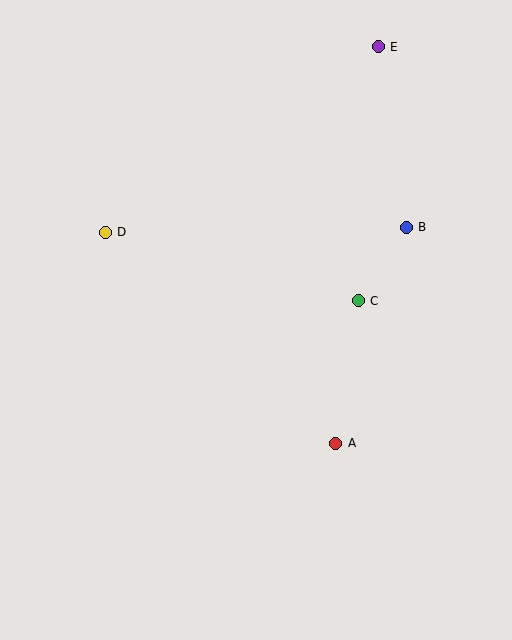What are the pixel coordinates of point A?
Point A is at (336, 443).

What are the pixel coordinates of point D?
Point D is at (105, 232).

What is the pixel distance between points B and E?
The distance between B and E is 182 pixels.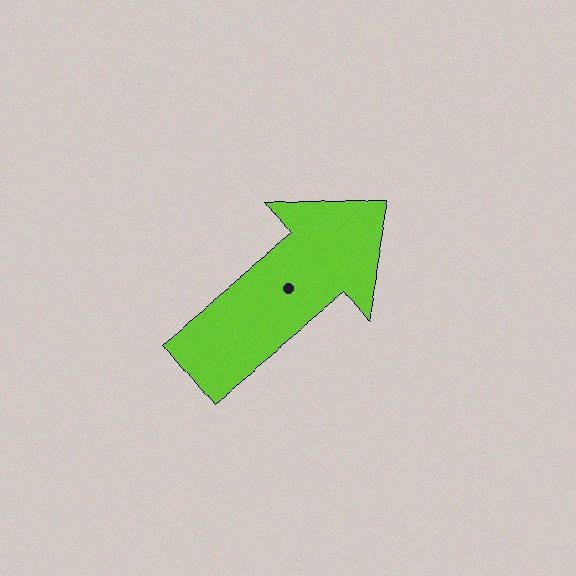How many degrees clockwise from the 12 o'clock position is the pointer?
Approximately 51 degrees.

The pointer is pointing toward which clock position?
Roughly 2 o'clock.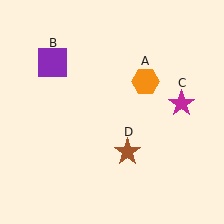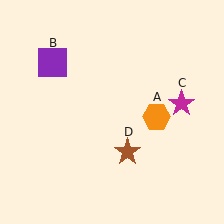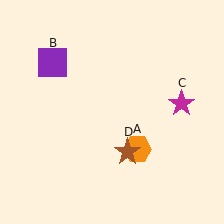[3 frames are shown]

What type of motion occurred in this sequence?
The orange hexagon (object A) rotated clockwise around the center of the scene.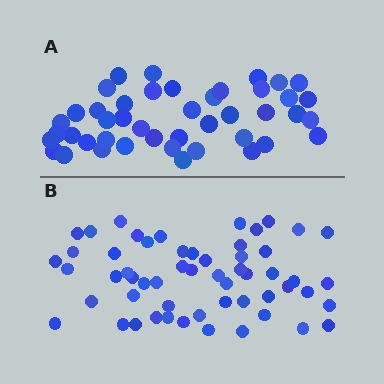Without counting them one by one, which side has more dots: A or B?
Region B (the bottom region) has more dots.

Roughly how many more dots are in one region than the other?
Region B has roughly 12 or so more dots than region A.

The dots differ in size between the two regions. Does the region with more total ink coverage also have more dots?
No. Region A has more total ink coverage because its dots are larger, but region B actually contains more individual dots. Total area can be misleading — the number of items is what matters here.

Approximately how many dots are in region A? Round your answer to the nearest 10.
About 40 dots. (The exact count is 44, which rounds to 40.)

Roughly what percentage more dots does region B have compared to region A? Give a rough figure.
About 25% more.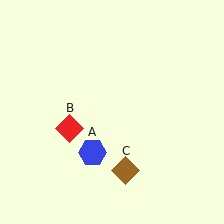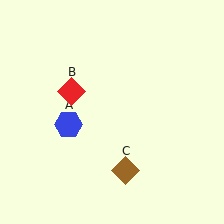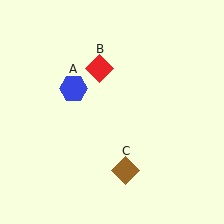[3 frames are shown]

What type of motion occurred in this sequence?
The blue hexagon (object A), red diamond (object B) rotated clockwise around the center of the scene.